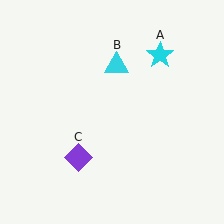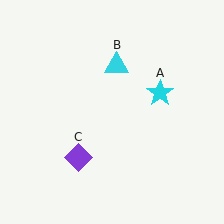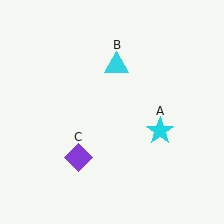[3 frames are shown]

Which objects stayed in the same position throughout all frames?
Cyan triangle (object B) and purple diamond (object C) remained stationary.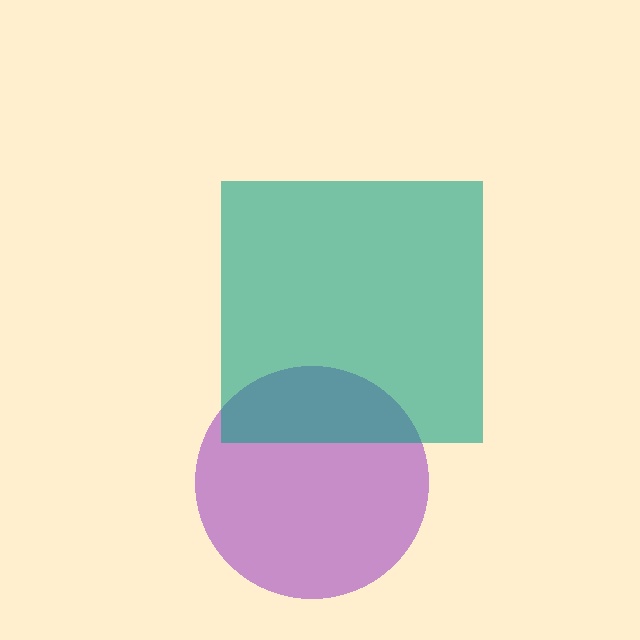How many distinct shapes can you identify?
There are 2 distinct shapes: a purple circle, a teal square.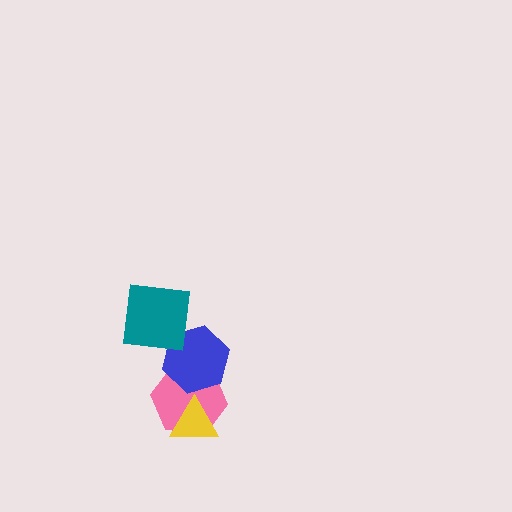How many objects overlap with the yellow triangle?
1 object overlaps with the yellow triangle.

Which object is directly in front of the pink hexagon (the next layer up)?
The blue hexagon is directly in front of the pink hexagon.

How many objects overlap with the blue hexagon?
2 objects overlap with the blue hexagon.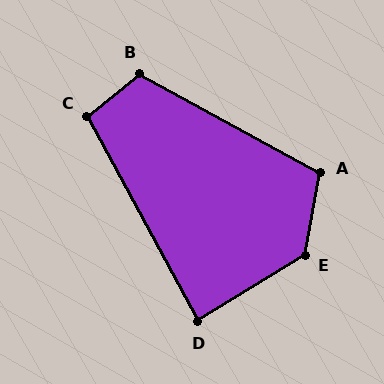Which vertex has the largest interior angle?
E, at approximately 132 degrees.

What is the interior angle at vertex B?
Approximately 112 degrees (obtuse).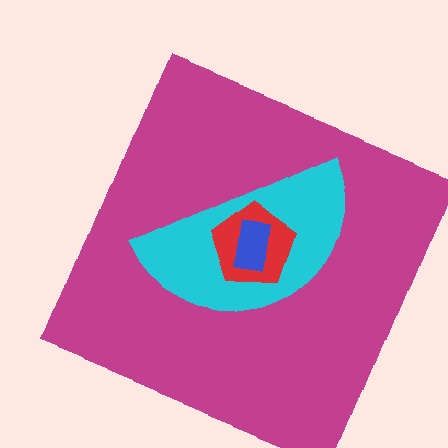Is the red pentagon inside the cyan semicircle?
Yes.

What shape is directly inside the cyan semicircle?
The red pentagon.